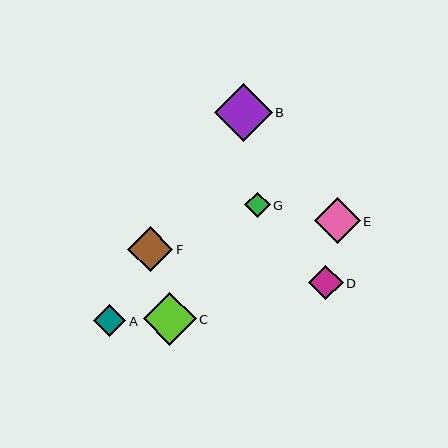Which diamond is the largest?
Diamond B is the largest with a size of approximately 58 pixels.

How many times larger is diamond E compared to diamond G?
Diamond E is approximately 1.8 times the size of diamond G.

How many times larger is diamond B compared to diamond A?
Diamond B is approximately 1.8 times the size of diamond A.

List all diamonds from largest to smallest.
From largest to smallest: B, C, E, F, D, A, G.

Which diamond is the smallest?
Diamond G is the smallest with a size of approximately 26 pixels.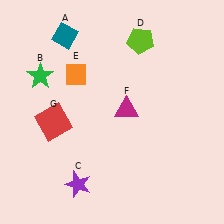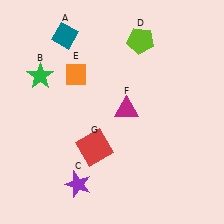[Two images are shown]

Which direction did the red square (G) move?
The red square (G) moved right.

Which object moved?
The red square (G) moved right.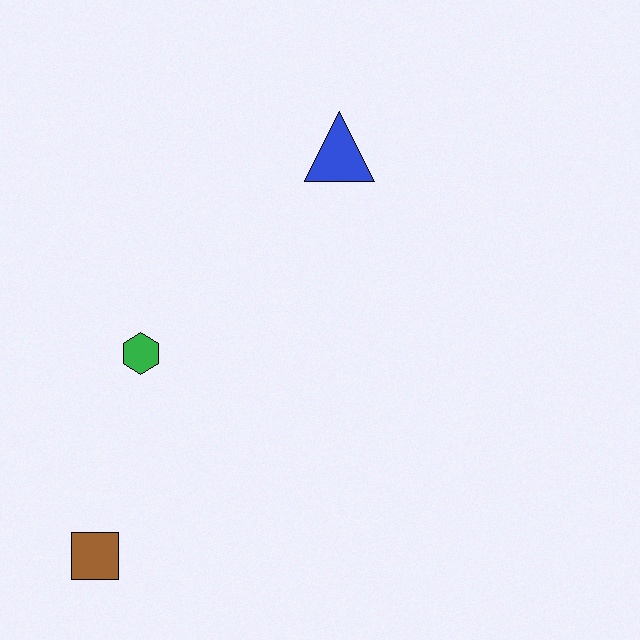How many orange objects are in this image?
There are no orange objects.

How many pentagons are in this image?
There are no pentagons.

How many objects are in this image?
There are 3 objects.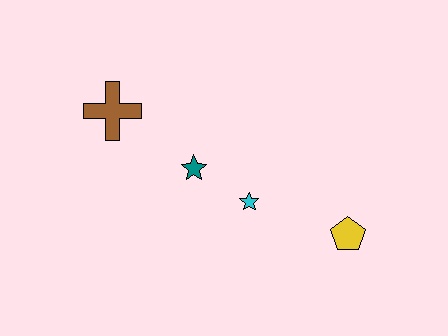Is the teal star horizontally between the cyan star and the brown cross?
Yes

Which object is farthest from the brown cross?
The yellow pentagon is farthest from the brown cross.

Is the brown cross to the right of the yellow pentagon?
No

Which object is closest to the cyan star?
The teal star is closest to the cyan star.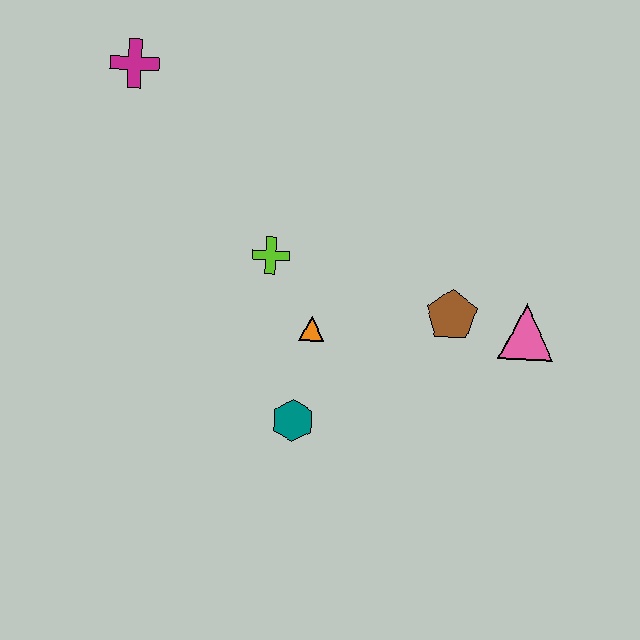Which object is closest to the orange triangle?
The lime cross is closest to the orange triangle.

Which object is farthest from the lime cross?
The pink triangle is farthest from the lime cross.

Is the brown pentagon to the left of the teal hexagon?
No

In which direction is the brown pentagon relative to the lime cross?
The brown pentagon is to the right of the lime cross.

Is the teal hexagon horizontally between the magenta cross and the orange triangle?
Yes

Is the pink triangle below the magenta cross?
Yes